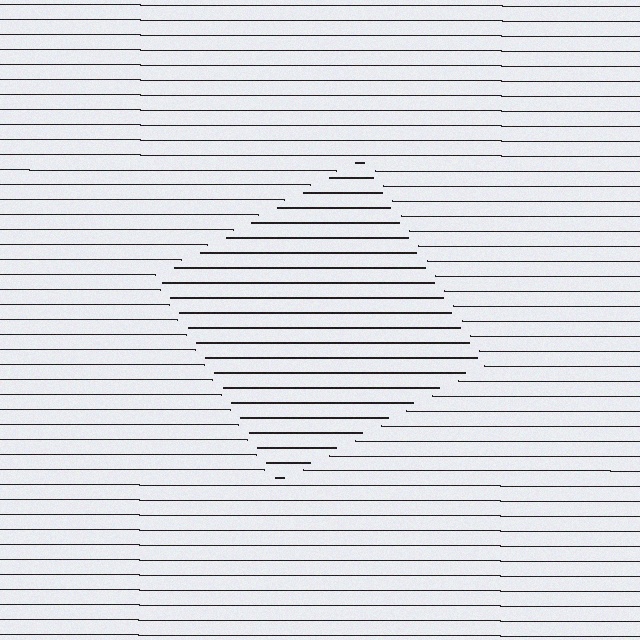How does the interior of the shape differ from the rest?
The interior of the shape contains the same grating, shifted by half a period — the contour is defined by the phase discontinuity where line-ends from the inner and outer gratings abut.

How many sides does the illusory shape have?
4 sides — the line-ends trace a square.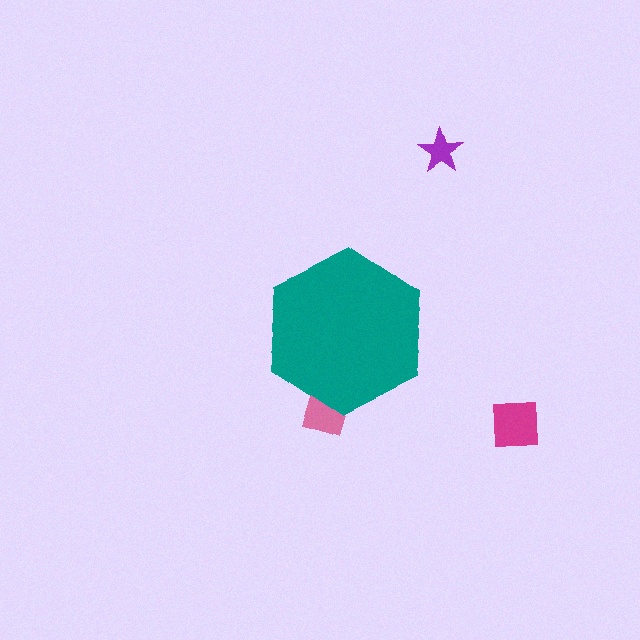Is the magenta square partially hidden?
No, the magenta square is fully visible.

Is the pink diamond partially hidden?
Yes, the pink diamond is partially hidden behind the teal hexagon.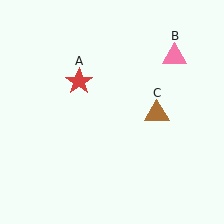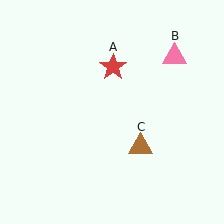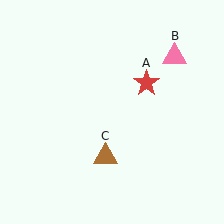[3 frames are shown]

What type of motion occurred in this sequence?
The red star (object A), brown triangle (object C) rotated clockwise around the center of the scene.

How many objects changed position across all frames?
2 objects changed position: red star (object A), brown triangle (object C).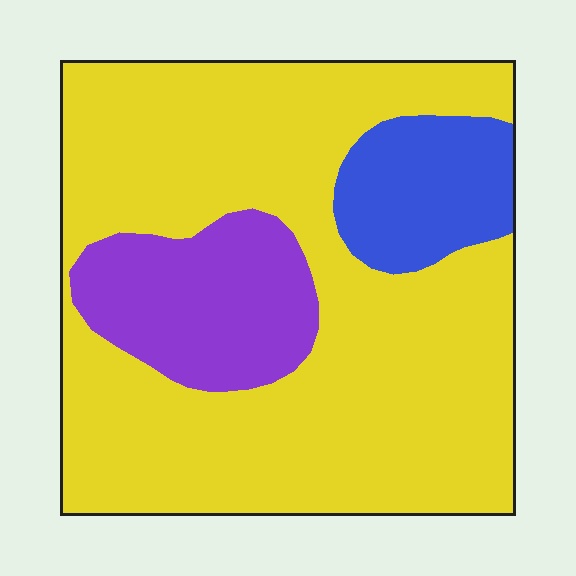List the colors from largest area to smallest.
From largest to smallest: yellow, purple, blue.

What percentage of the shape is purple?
Purple covers around 15% of the shape.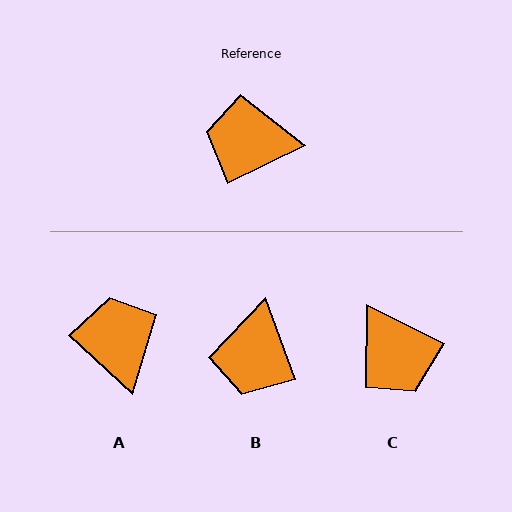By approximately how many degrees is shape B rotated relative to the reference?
Approximately 84 degrees counter-clockwise.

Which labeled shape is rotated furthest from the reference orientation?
C, about 127 degrees away.